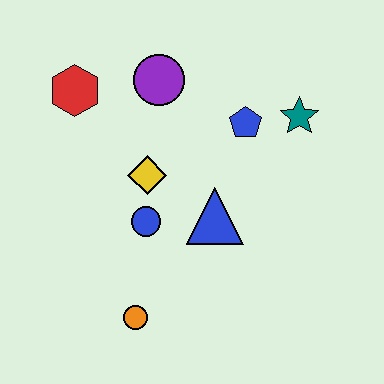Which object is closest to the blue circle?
The yellow diamond is closest to the blue circle.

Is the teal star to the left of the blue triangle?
No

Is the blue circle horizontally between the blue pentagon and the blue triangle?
No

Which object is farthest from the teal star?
The orange circle is farthest from the teal star.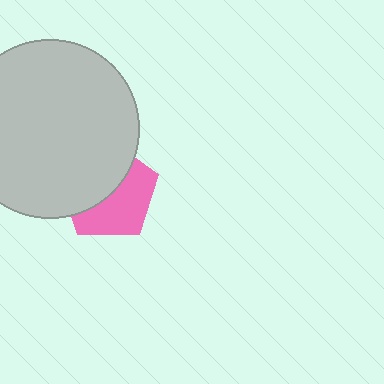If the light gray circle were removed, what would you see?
You would see the complete pink pentagon.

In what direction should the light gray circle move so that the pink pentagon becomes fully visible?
The light gray circle should move toward the upper-left. That is the shortest direction to clear the overlap and leave the pink pentagon fully visible.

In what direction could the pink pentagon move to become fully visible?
The pink pentagon could move toward the lower-right. That would shift it out from behind the light gray circle entirely.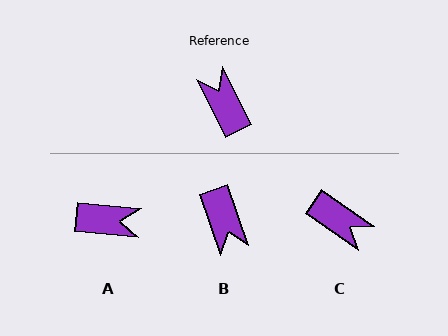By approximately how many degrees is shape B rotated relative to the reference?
Approximately 173 degrees counter-clockwise.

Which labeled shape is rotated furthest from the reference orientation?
B, about 173 degrees away.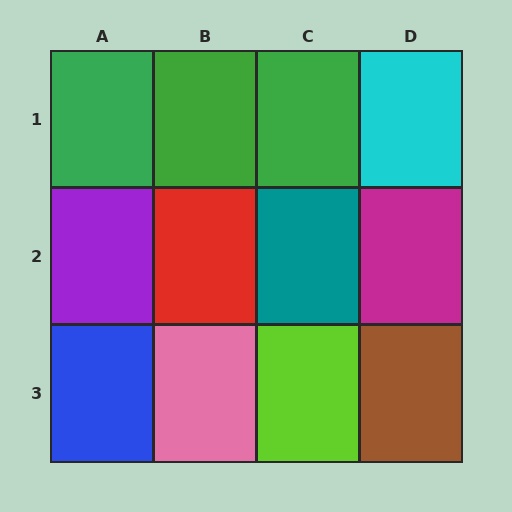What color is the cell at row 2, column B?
Red.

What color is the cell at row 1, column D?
Cyan.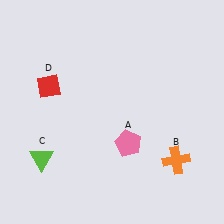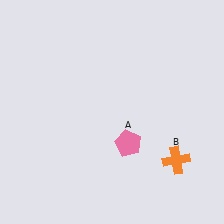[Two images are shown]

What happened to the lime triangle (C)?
The lime triangle (C) was removed in Image 2. It was in the bottom-left area of Image 1.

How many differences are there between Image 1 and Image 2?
There are 2 differences between the two images.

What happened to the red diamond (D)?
The red diamond (D) was removed in Image 2. It was in the top-left area of Image 1.